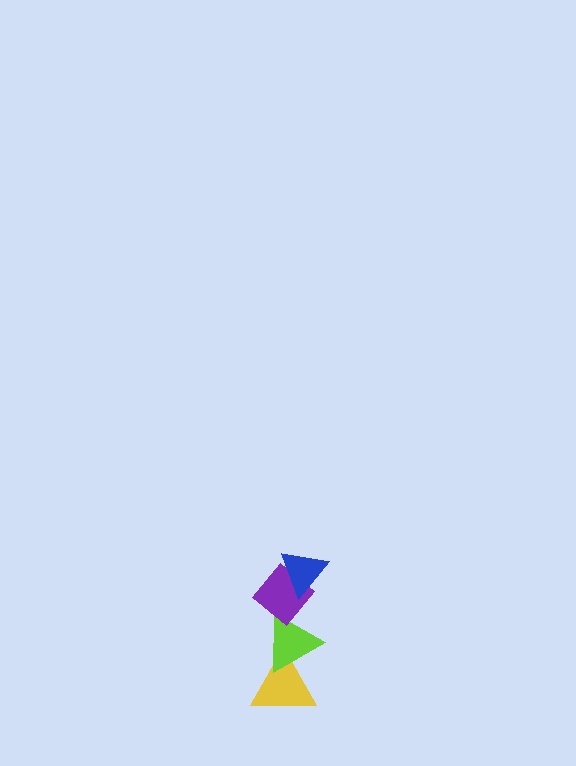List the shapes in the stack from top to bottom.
From top to bottom: the blue triangle, the purple diamond, the lime triangle, the yellow triangle.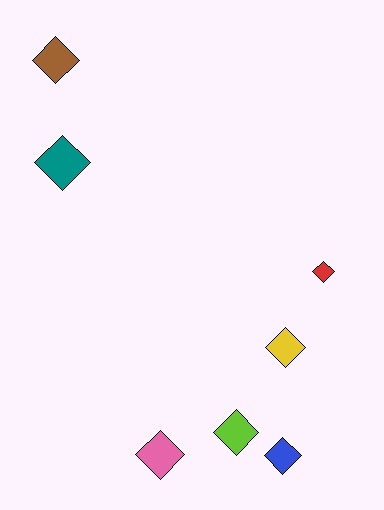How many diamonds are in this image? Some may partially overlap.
There are 7 diamonds.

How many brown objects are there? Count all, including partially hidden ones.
There is 1 brown object.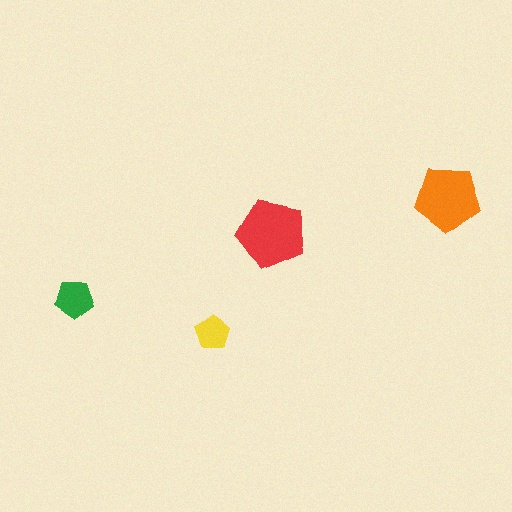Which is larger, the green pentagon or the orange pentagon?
The orange one.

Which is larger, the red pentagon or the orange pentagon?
The red one.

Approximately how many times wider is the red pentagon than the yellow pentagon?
About 2 times wider.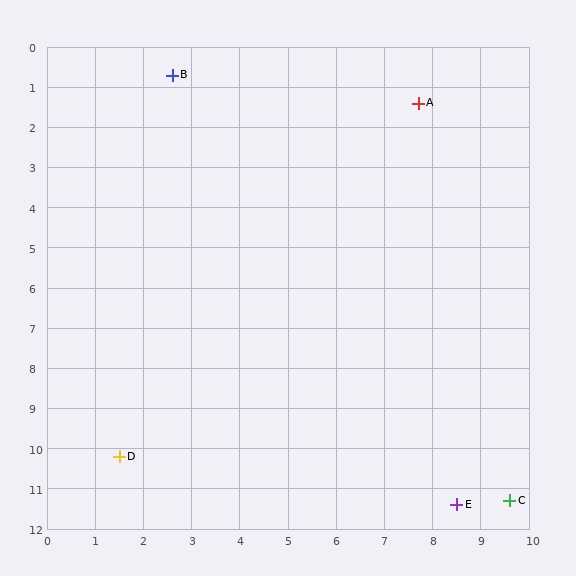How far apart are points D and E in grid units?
Points D and E are about 7.1 grid units apart.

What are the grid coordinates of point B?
Point B is at approximately (2.6, 0.7).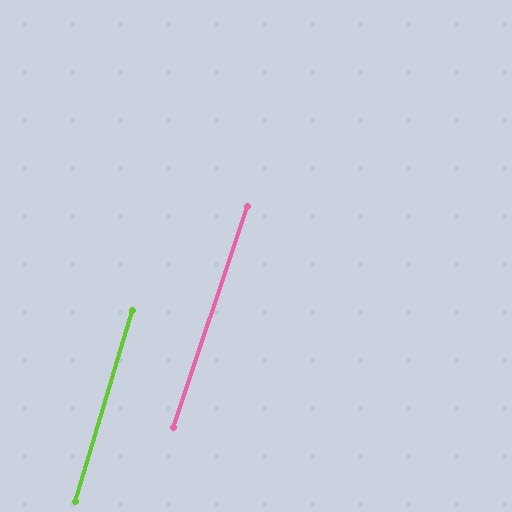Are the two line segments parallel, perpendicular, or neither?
Parallel — their directions differ by only 2.0°.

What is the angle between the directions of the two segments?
Approximately 2 degrees.